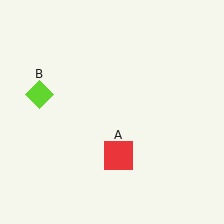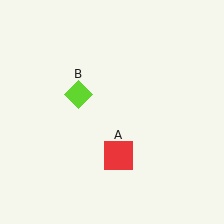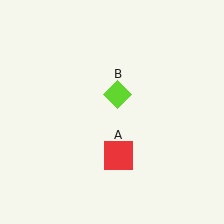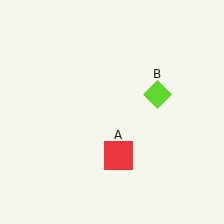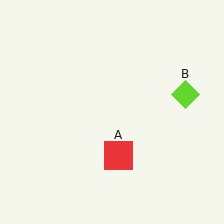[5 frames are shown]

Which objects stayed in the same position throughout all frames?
Red square (object A) remained stationary.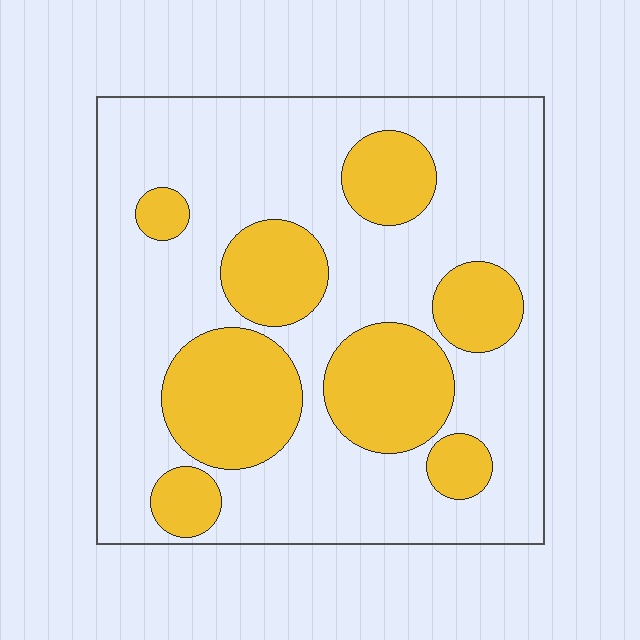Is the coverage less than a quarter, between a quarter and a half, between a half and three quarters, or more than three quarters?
Between a quarter and a half.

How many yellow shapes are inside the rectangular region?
8.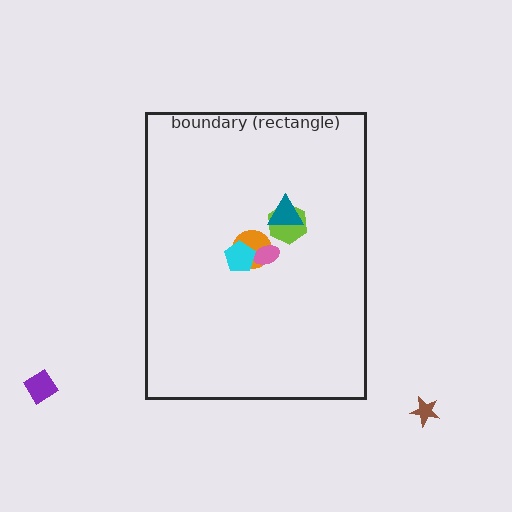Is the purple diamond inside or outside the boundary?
Outside.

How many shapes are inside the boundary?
5 inside, 2 outside.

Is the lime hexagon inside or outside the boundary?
Inside.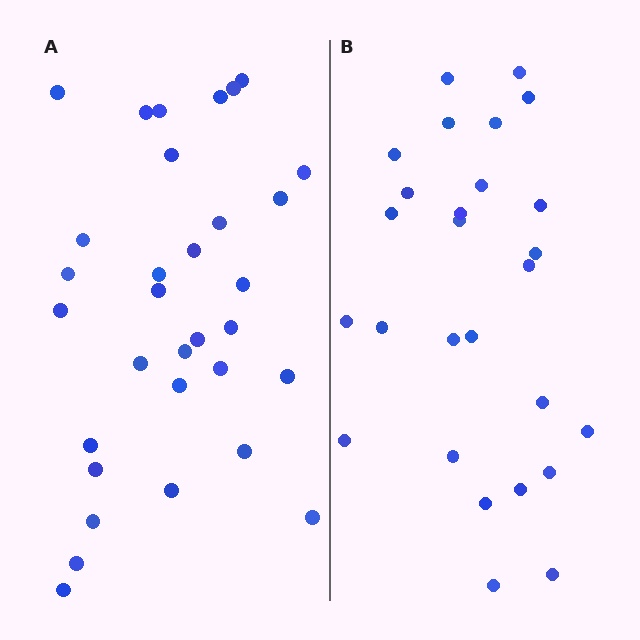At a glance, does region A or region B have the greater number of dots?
Region A (the left region) has more dots.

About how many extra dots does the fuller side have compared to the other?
Region A has about 5 more dots than region B.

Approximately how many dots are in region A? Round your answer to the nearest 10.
About 30 dots. (The exact count is 32, which rounds to 30.)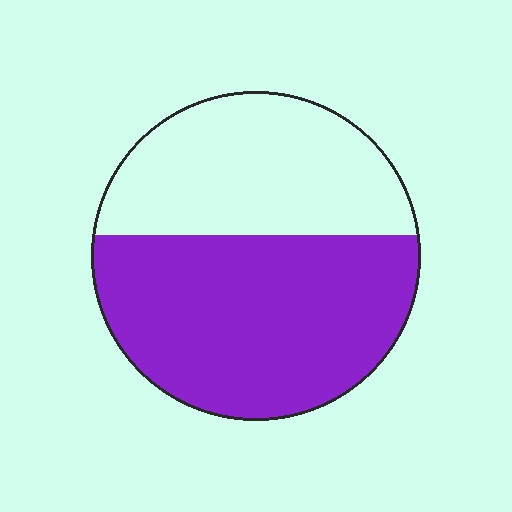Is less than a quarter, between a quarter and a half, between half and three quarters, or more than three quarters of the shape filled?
Between half and three quarters.